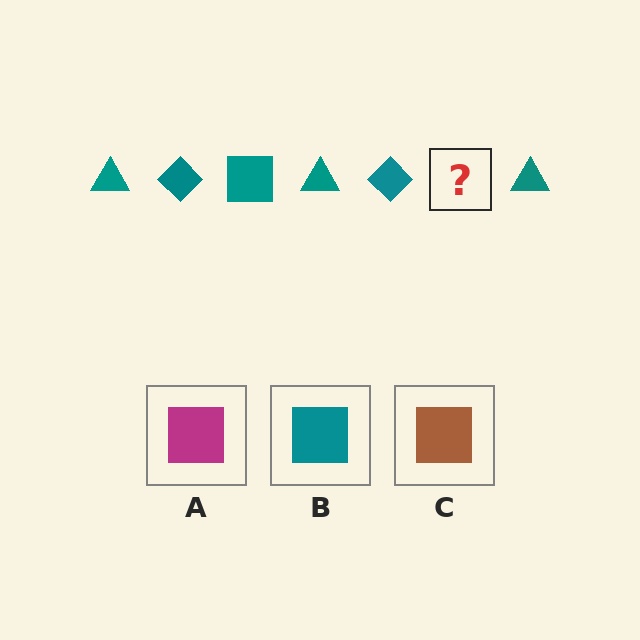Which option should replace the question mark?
Option B.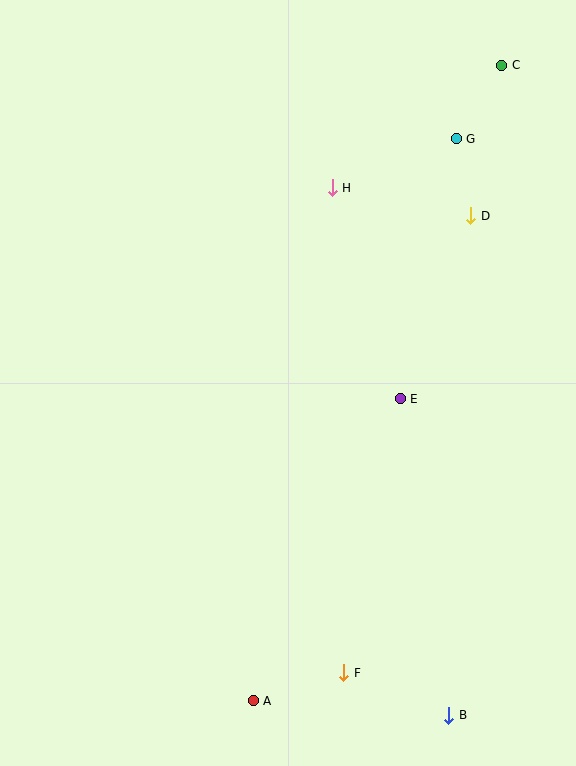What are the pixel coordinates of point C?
Point C is at (502, 65).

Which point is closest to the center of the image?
Point E at (400, 399) is closest to the center.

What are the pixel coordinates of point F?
Point F is at (344, 673).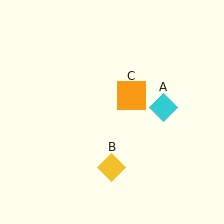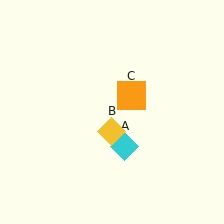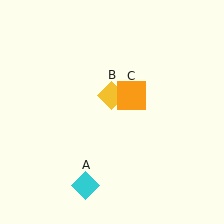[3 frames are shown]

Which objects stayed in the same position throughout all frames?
Orange square (object C) remained stationary.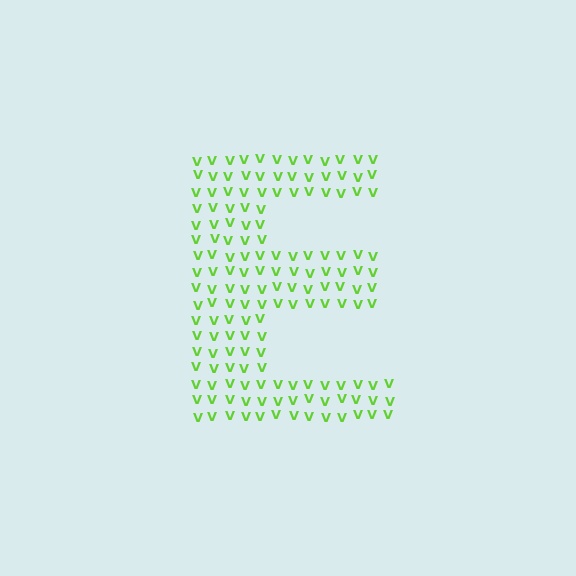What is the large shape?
The large shape is the letter E.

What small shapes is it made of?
It is made of small letter V's.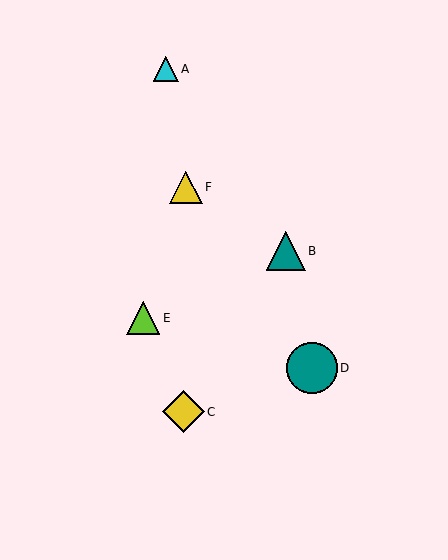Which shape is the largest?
The teal circle (labeled D) is the largest.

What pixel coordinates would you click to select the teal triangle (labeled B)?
Click at (286, 251) to select the teal triangle B.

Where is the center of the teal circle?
The center of the teal circle is at (312, 368).